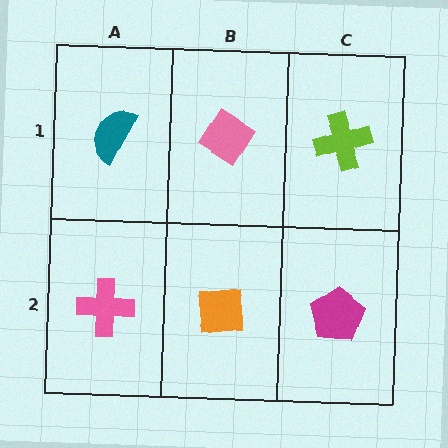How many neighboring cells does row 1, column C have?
2.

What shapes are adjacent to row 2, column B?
A pink diamond (row 1, column B), a pink cross (row 2, column A), a magenta pentagon (row 2, column C).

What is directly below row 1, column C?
A magenta pentagon.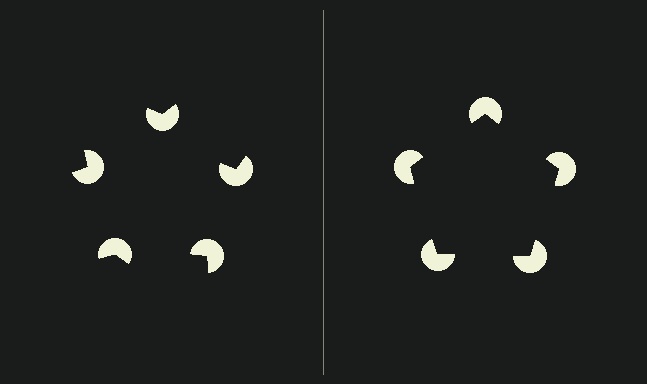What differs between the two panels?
The pac-man discs are positioned identically on both sides; only the wedge orientations differ. On the right they align to a pentagon; on the left they are misaligned.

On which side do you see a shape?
An illusory pentagon appears on the right side. On the left side the wedge cuts are rotated, so no coherent shape forms.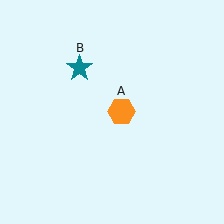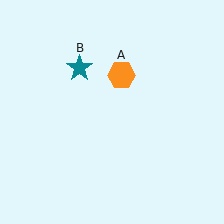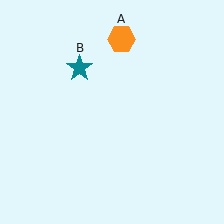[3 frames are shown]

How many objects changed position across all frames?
1 object changed position: orange hexagon (object A).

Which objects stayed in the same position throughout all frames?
Teal star (object B) remained stationary.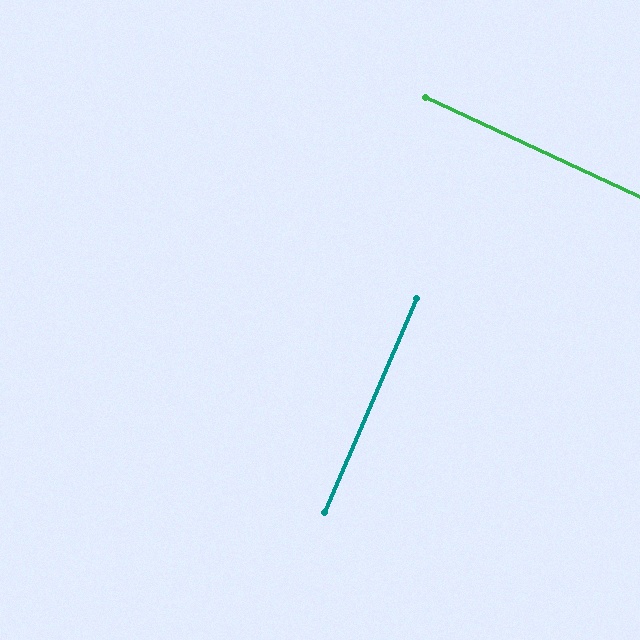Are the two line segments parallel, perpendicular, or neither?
Perpendicular — they meet at approximately 88°.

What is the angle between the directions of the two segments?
Approximately 88 degrees.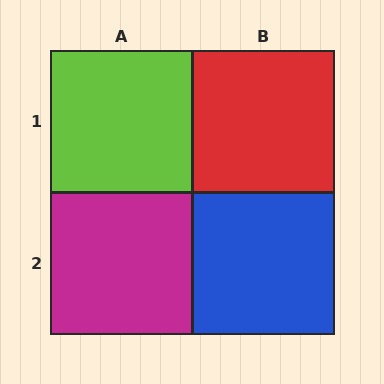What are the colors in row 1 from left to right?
Lime, red.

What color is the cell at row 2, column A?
Magenta.